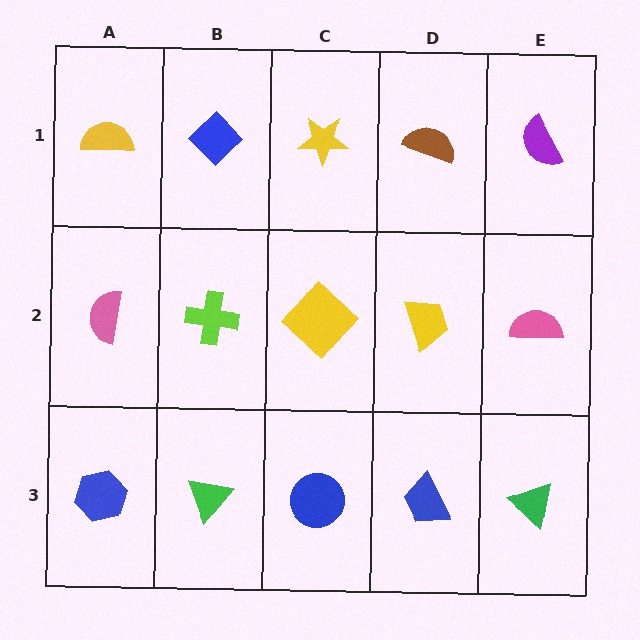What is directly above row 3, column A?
A pink semicircle.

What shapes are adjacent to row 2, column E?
A purple semicircle (row 1, column E), a green triangle (row 3, column E), a yellow trapezoid (row 2, column D).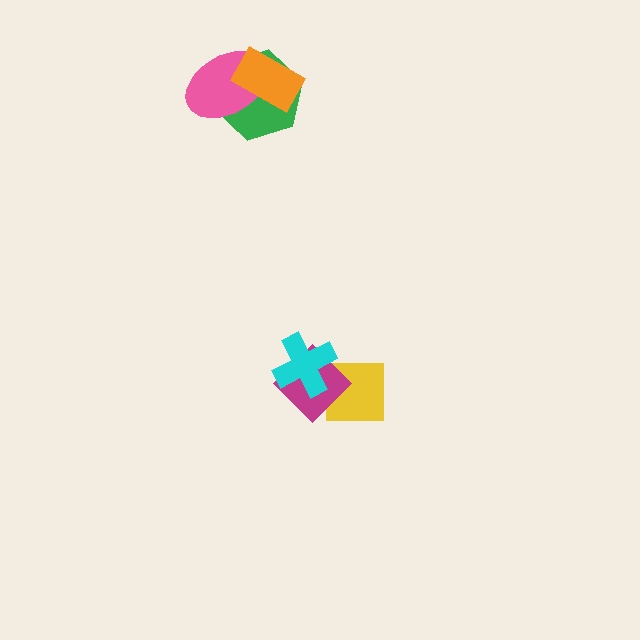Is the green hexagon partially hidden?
Yes, it is partially covered by another shape.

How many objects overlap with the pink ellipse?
2 objects overlap with the pink ellipse.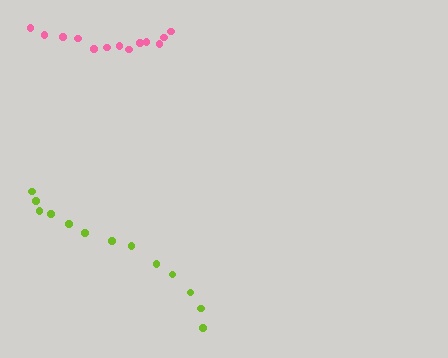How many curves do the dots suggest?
There are 2 distinct paths.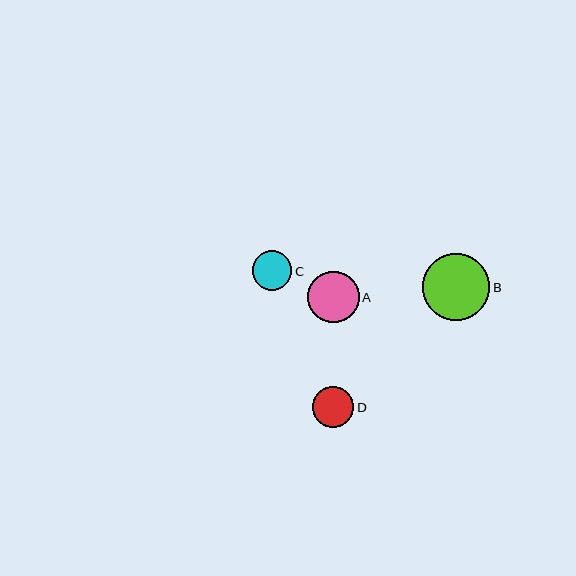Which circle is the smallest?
Circle C is the smallest with a size of approximately 39 pixels.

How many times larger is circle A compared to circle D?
Circle A is approximately 1.3 times the size of circle D.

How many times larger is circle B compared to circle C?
Circle B is approximately 1.7 times the size of circle C.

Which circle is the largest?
Circle B is the largest with a size of approximately 67 pixels.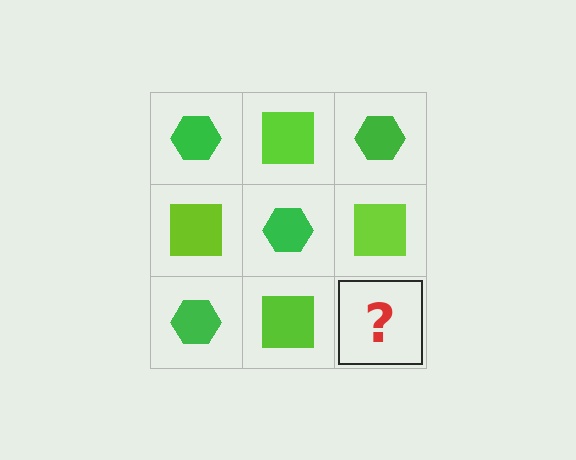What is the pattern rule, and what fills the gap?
The rule is that it alternates green hexagon and lime square in a checkerboard pattern. The gap should be filled with a green hexagon.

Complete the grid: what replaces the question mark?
The question mark should be replaced with a green hexagon.